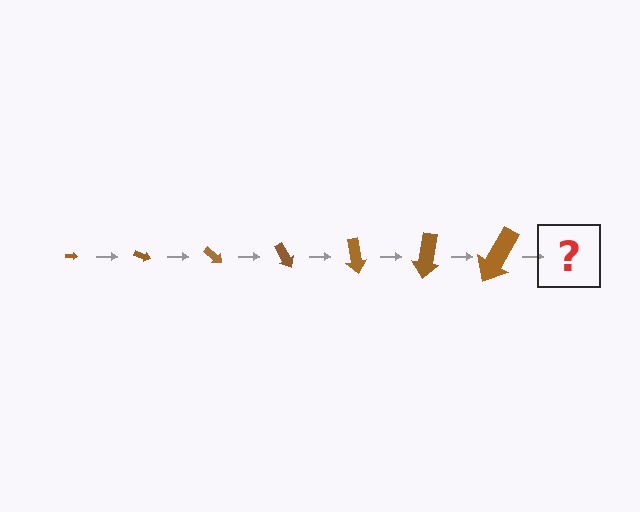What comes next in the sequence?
The next element should be an arrow, larger than the previous one and rotated 140 degrees from the start.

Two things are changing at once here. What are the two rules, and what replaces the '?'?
The two rules are that the arrow grows larger each step and it rotates 20 degrees each step. The '?' should be an arrow, larger than the previous one and rotated 140 degrees from the start.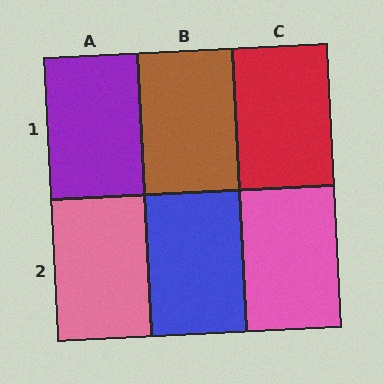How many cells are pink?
2 cells are pink.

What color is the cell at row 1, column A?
Purple.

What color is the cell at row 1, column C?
Red.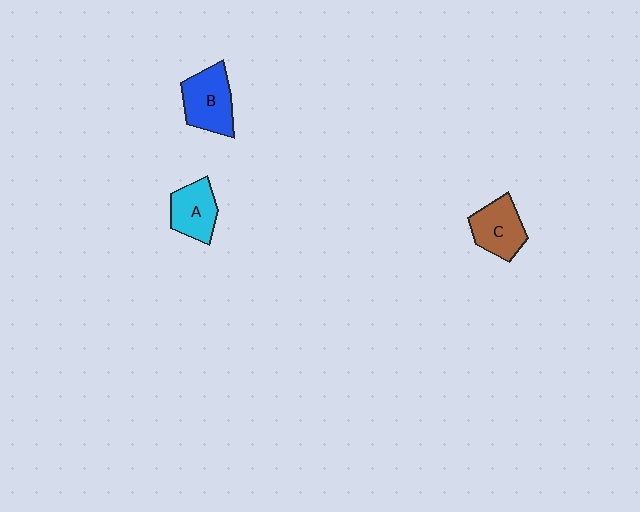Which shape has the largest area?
Shape B (blue).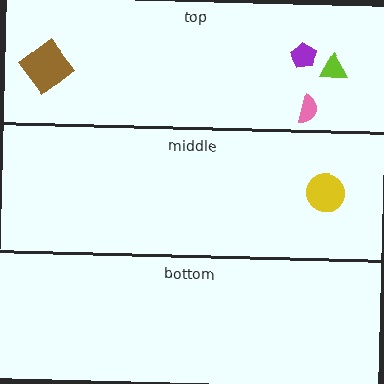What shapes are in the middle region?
The yellow circle.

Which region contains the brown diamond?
The top region.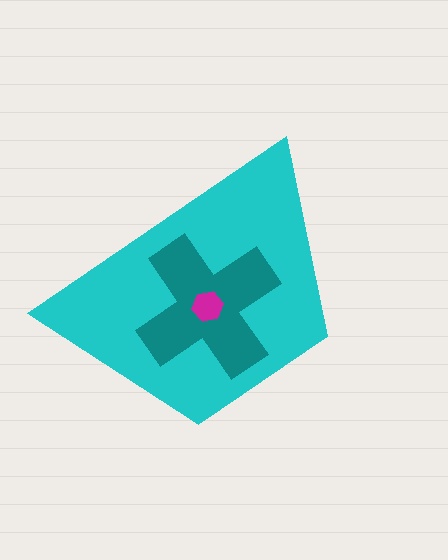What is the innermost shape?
The magenta hexagon.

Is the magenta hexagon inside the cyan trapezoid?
Yes.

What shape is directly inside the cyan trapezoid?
The teal cross.